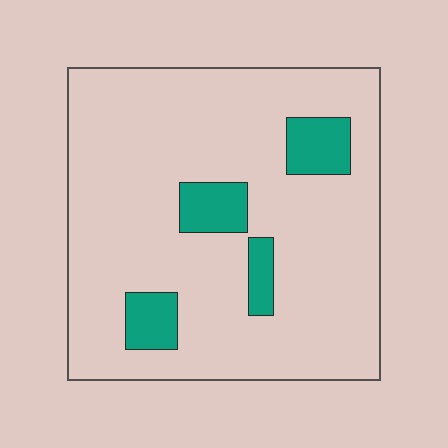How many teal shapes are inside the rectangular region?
4.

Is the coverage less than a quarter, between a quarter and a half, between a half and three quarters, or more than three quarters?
Less than a quarter.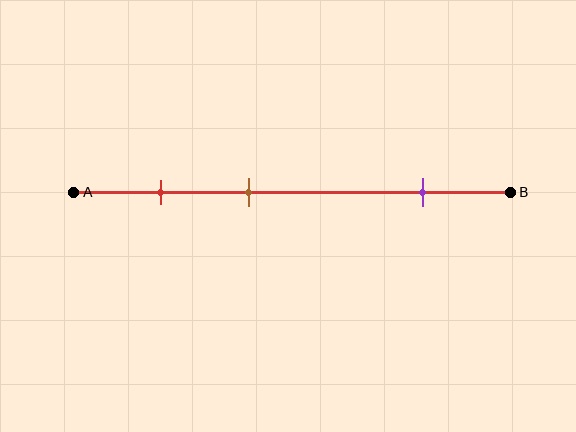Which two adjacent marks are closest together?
The red and brown marks are the closest adjacent pair.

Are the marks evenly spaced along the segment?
No, the marks are not evenly spaced.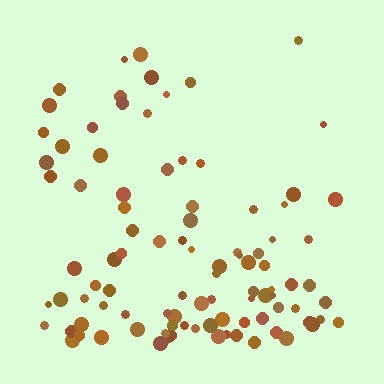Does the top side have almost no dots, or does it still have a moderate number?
Still a moderate number, just noticeably fewer than the bottom.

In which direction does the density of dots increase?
From top to bottom, with the bottom side densest.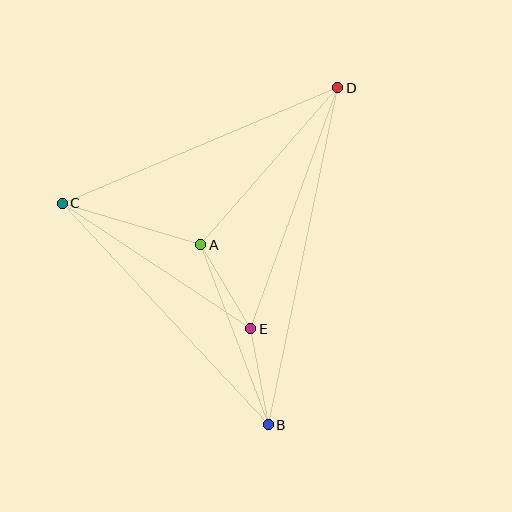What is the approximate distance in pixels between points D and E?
The distance between D and E is approximately 256 pixels.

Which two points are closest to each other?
Points B and E are closest to each other.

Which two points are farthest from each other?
Points B and D are farthest from each other.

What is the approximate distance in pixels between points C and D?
The distance between C and D is approximately 298 pixels.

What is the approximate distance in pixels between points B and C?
The distance between B and C is approximately 303 pixels.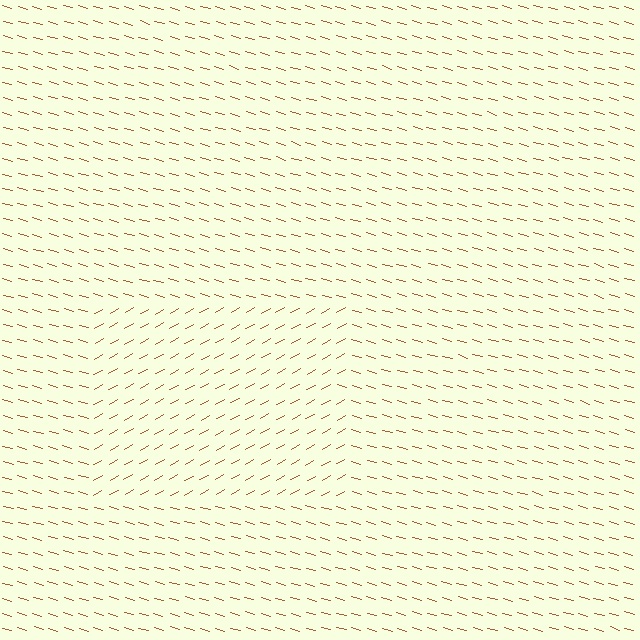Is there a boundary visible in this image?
Yes, there is a texture boundary formed by a change in line orientation.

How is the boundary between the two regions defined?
The boundary is defined purely by a change in line orientation (approximately 45 degrees difference). All lines are the same color and thickness.